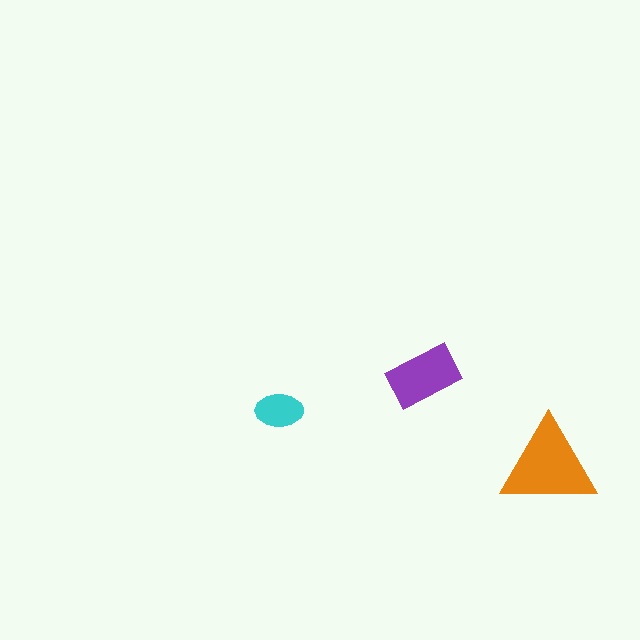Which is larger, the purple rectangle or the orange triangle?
The orange triangle.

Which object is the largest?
The orange triangle.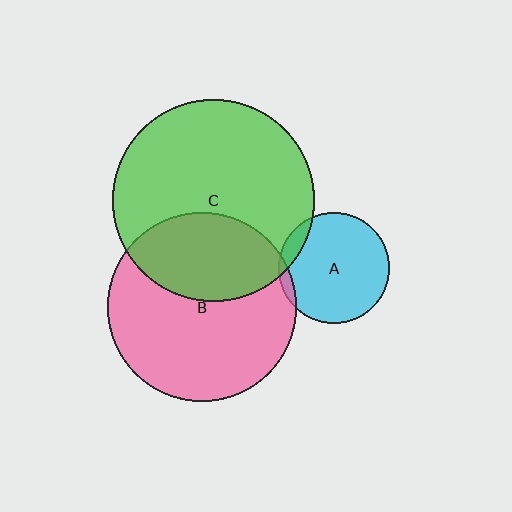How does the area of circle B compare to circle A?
Approximately 2.9 times.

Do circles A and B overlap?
Yes.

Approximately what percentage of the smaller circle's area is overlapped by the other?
Approximately 5%.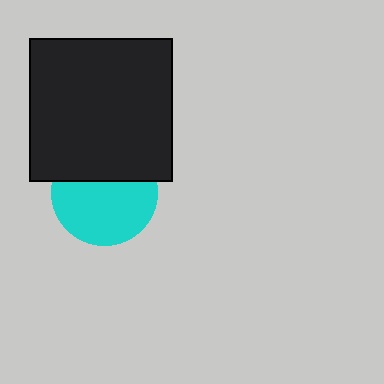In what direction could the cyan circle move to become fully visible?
The cyan circle could move down. That would shift it out from behind the black square entirely.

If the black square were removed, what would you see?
You would see the complete cyan circle.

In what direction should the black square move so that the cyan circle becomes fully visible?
The black square should move up. That is the shortest direction to clear the overlap and leave the cyan circle fully visible.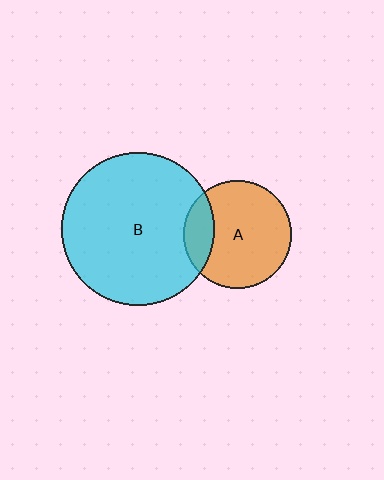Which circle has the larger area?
Circle B (cyan).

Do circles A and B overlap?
Yes.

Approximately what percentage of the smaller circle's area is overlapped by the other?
Approximately 20%.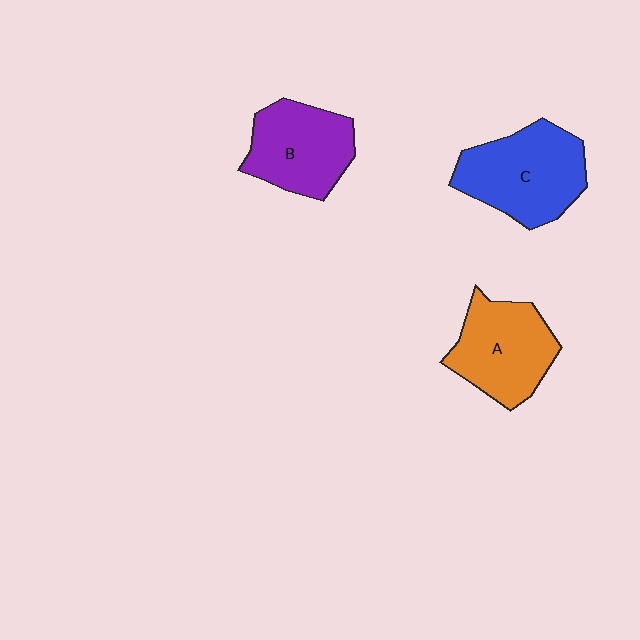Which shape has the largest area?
Shape C (blue).